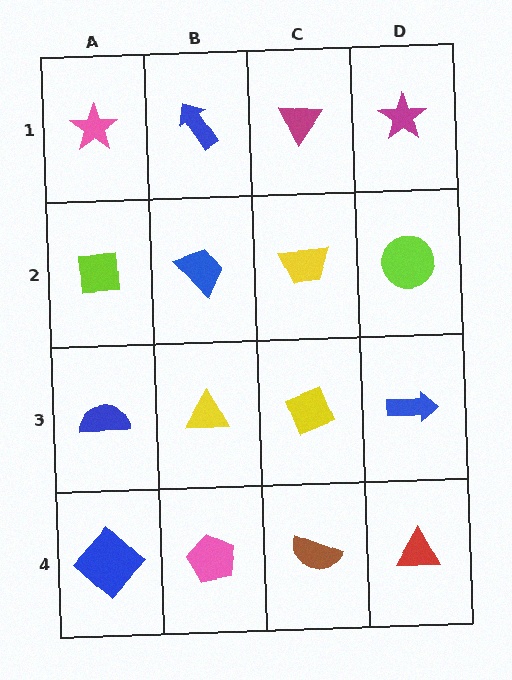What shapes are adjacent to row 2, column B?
A blue arrow (row 1, column B), a yellow triangle (row 3, column B), a lime square (row 2, column A), a yellow trapezoid (row 2, column C).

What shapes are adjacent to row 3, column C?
A yellow trapezoid (row 2, column C), a brown semicircle (row 4, column C), a yellow triangle (row 3, column B), a blue arrow (row 3, column D).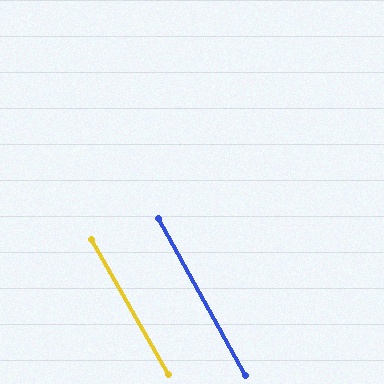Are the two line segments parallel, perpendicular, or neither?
Parallel — their directions differ by only 0.7°.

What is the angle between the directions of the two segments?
Approximately 1 degree.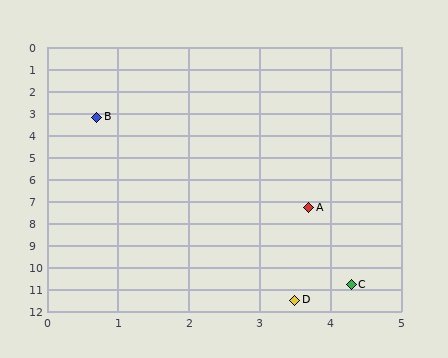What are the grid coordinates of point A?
Point A is at approximately (3.7, 7.3).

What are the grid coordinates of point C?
Point C is at approximately (4.3, 10.8).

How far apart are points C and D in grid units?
Points C and D are about 1.1 grid units apart.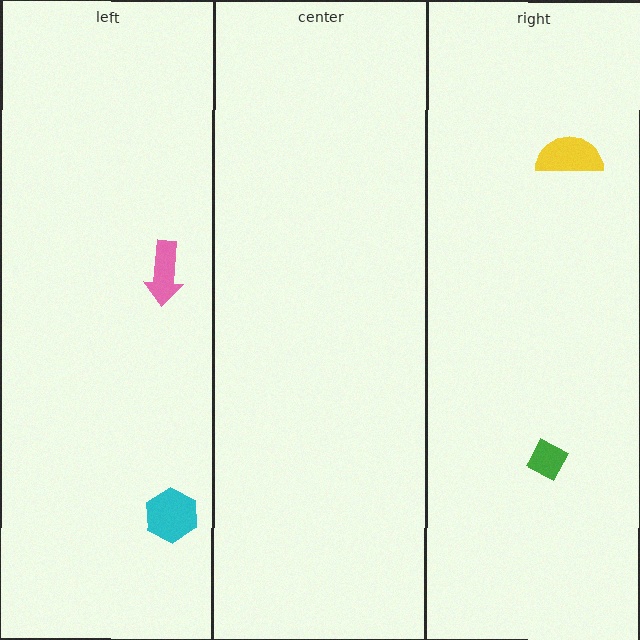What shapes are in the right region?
The yellow semicircle, the green diamond.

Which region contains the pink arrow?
The left region.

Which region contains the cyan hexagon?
The left region.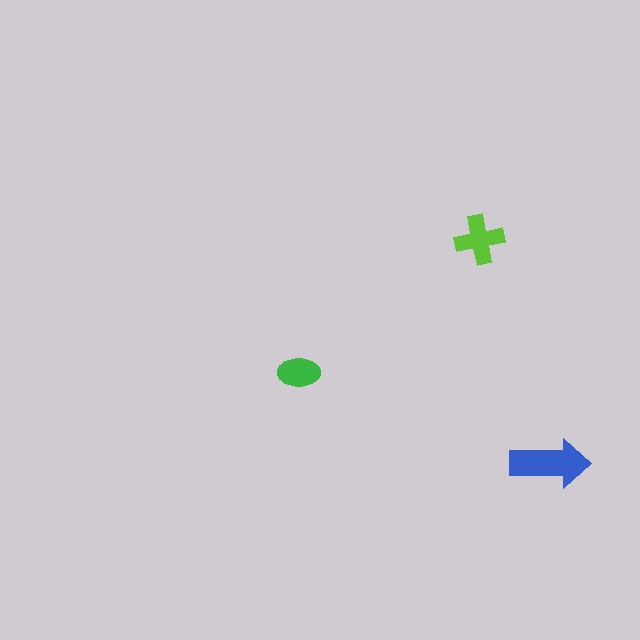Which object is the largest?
The blue arrow.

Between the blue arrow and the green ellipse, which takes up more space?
The blue arrow.